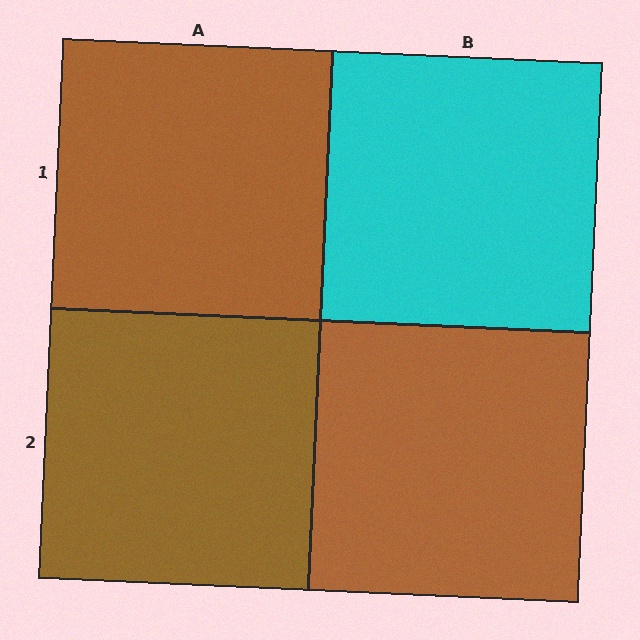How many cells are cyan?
1 cell is cyan.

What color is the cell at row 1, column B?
Cyan.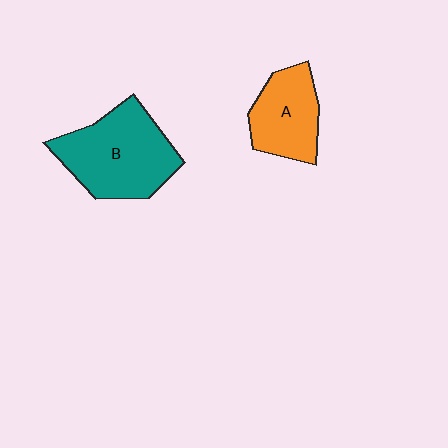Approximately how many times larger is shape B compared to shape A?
Approximately 1.6 times.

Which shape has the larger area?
Shape B (teal).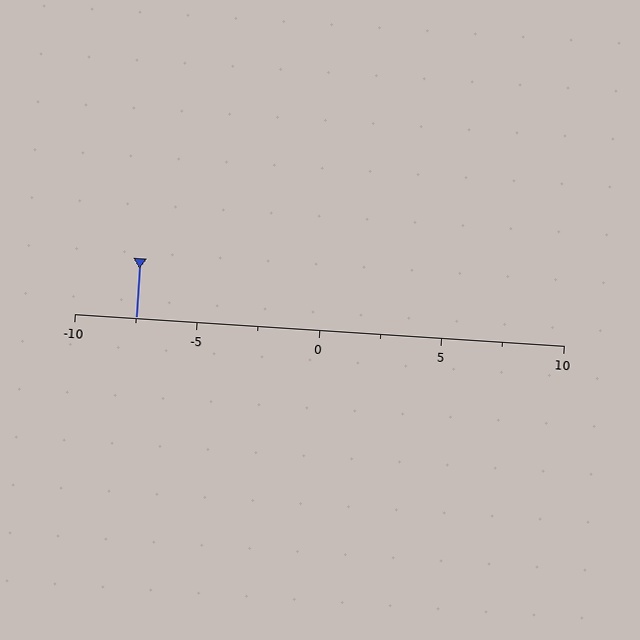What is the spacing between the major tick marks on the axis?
The major ticks are spaced 5 apart.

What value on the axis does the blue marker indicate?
The marker indicates approximately -7.5.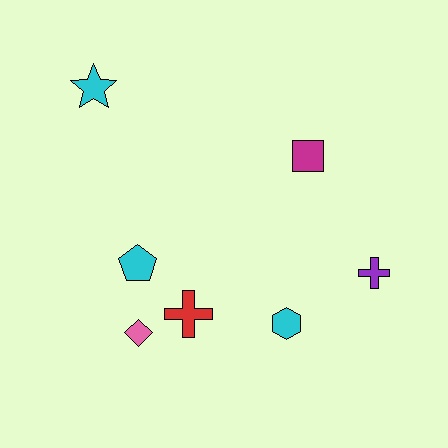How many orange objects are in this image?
There are no orange objects.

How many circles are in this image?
There are no circles.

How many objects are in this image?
There are 7 objects.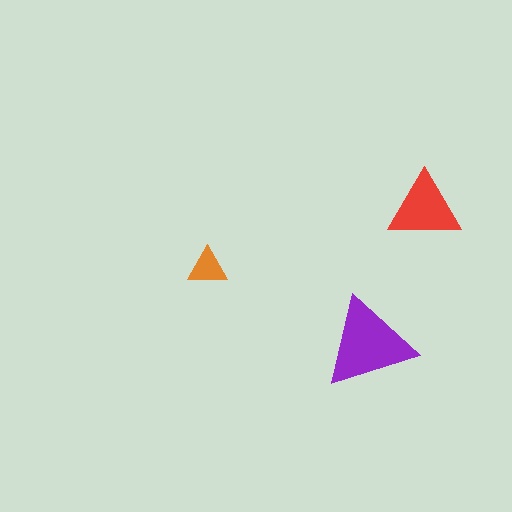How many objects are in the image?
There are 3 objects in the image.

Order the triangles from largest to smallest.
the purple one, the red one, the orange one.